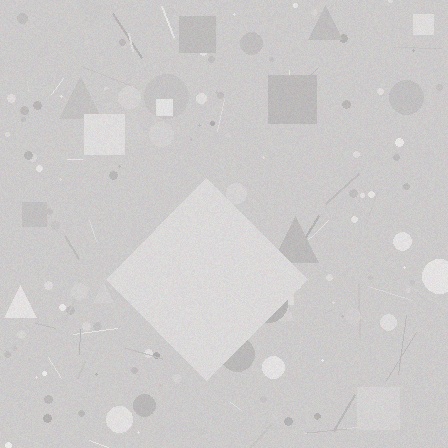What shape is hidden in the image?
A diamond is hidden in the image.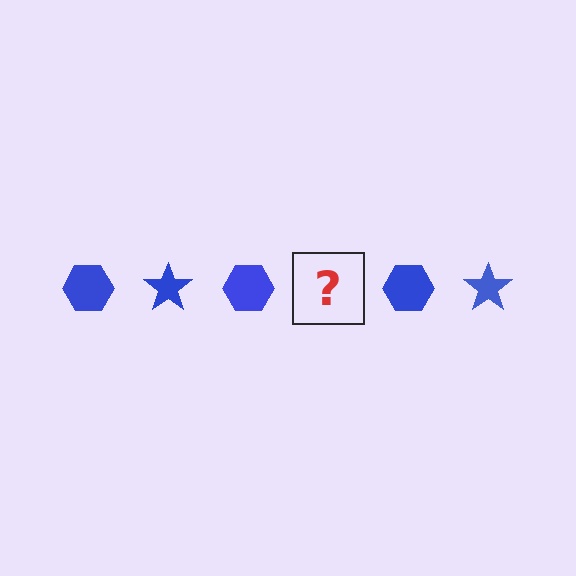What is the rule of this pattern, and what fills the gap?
The rule is that the pattern cycles through hexagon, star shapes in blue. The gap should be filled with a blue star.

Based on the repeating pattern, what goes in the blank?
The blank should be a blue star.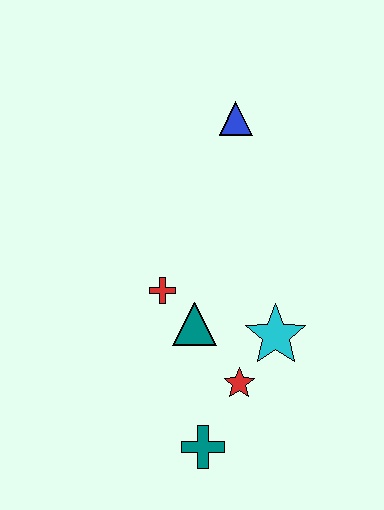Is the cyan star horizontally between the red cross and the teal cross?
No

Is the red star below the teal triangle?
Yes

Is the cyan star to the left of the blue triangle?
No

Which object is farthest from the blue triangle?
The teal cross is farthest from the blue triangle.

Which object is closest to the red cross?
The teal triangle is closest to the red cross.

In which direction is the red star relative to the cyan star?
The red star is below the cyan star.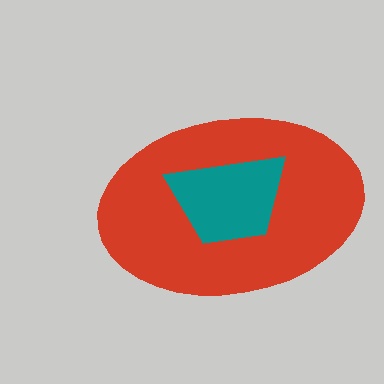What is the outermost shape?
The red ellipse.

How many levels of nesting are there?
2.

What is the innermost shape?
The teal trapezoid.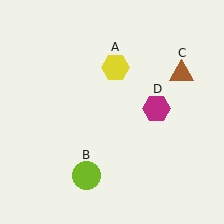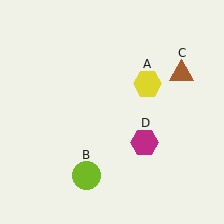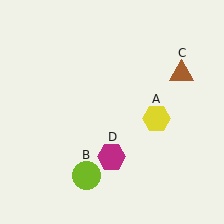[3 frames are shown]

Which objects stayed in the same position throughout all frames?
Lime circle (object B) and brown triangle (object C) remained stationary.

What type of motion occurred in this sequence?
The yellow hexagon (object A), magenta hexagon (object D) rotated clockwise around the center of the scene.